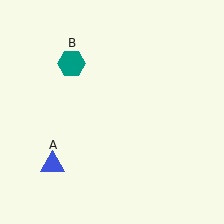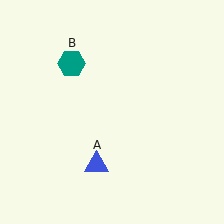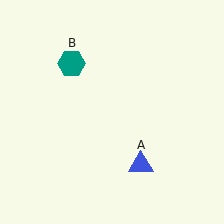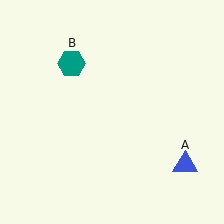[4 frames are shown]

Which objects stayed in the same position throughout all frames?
Teal hexagon (object B) remained stationary.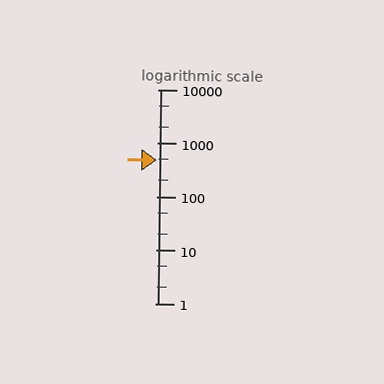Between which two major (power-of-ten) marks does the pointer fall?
The pointer is between 100 and 1000.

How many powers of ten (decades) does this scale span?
The scale spans 4 decades, from 1 to 10000.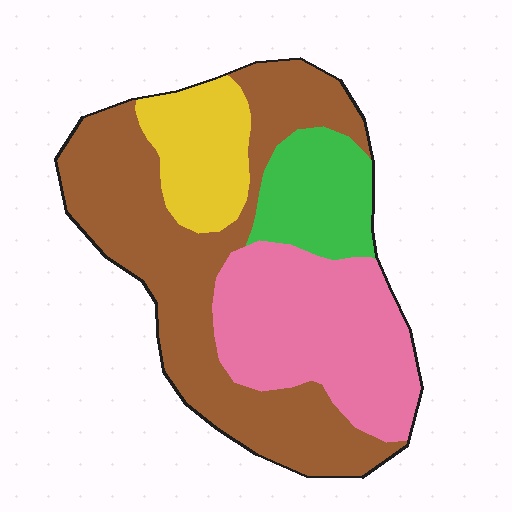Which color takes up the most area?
Brown, at roughly 45%.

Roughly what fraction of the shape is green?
Green takes up about one eighth (1/8) of the shape.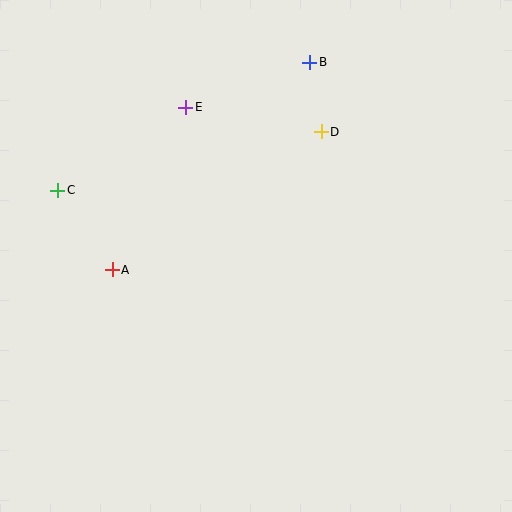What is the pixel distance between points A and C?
The distance between A and C is 97 pixels.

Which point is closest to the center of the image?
Point D at (321, 132) is closest to the center.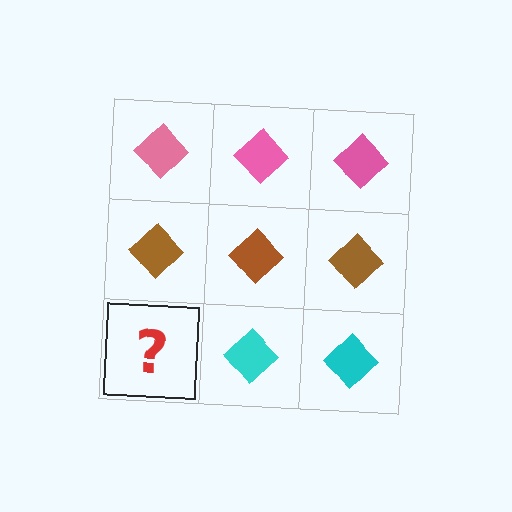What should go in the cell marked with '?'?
The missing cell should contain a cyan diamond.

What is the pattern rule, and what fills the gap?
The rule is that each row has a consistent color. The gap should be filled with a cyan diamond.